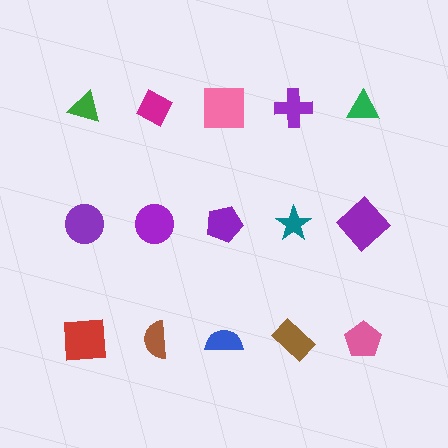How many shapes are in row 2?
5 shapes.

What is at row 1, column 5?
A green triangle.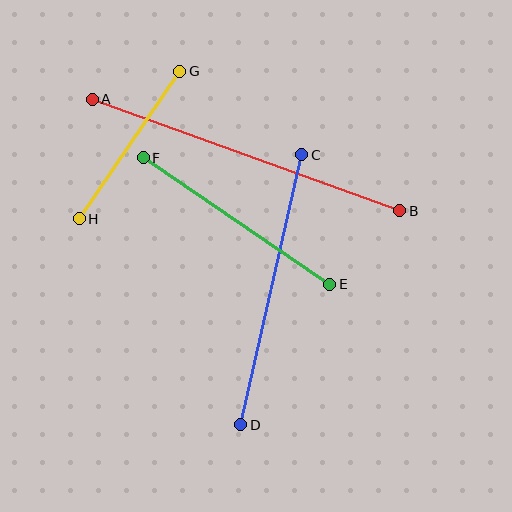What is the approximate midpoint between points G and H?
The midpoint is at approximately (130, 145) pixels.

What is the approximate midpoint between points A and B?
The midpoint is at approximately (246, 155) pixels.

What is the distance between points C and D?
The distance is approximately 277 pixels.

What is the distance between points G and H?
The distance is approximately 179 pixels.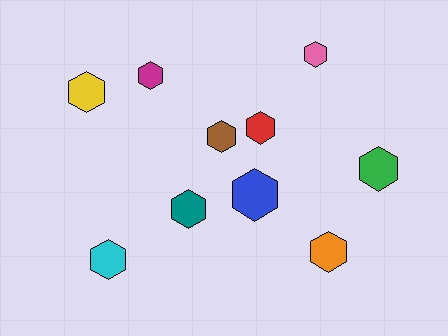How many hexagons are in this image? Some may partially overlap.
There are 10 hexagons.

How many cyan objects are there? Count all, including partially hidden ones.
There is 1 cyan object.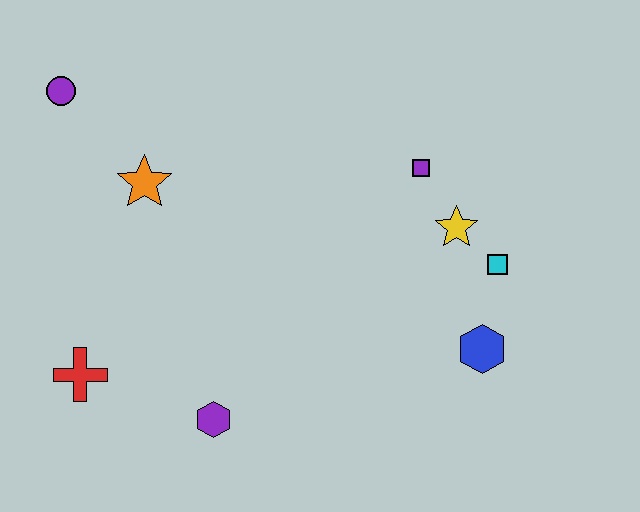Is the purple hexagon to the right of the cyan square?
No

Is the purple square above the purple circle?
No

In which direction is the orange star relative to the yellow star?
The orange star is to the left of the yellow star.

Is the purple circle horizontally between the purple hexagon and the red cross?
No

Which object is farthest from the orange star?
The blue hexagon is farthest from the orange star.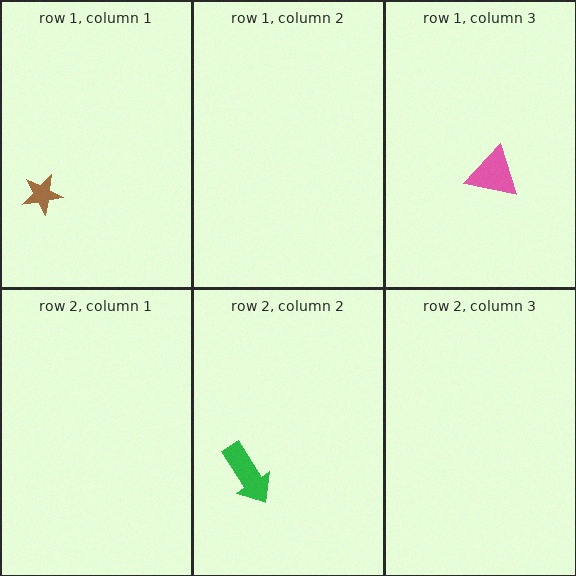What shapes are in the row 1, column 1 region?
The brown star.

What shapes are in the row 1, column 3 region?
The pink triangle.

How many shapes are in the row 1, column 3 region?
1.